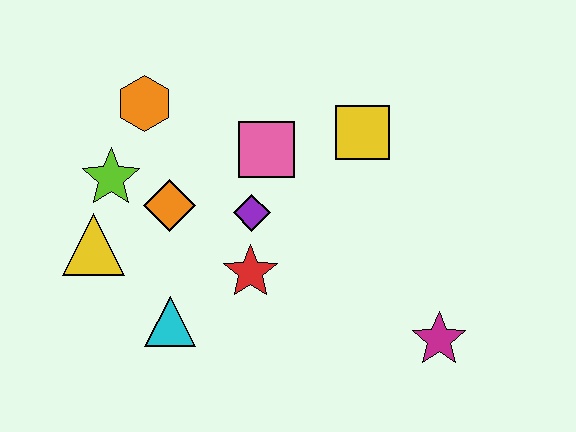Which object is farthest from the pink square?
The magenta star is farthest from the pink square.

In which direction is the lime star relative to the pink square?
The lime star is to the left of the pink square.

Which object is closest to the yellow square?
The pink square is closest to the yellow square.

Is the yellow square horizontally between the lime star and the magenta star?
Yes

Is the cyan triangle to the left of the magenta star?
Yes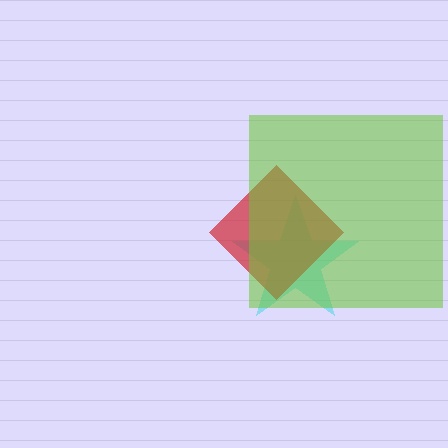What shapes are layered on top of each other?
The layered shapes are: a cyan star, a red diamond, a lime square.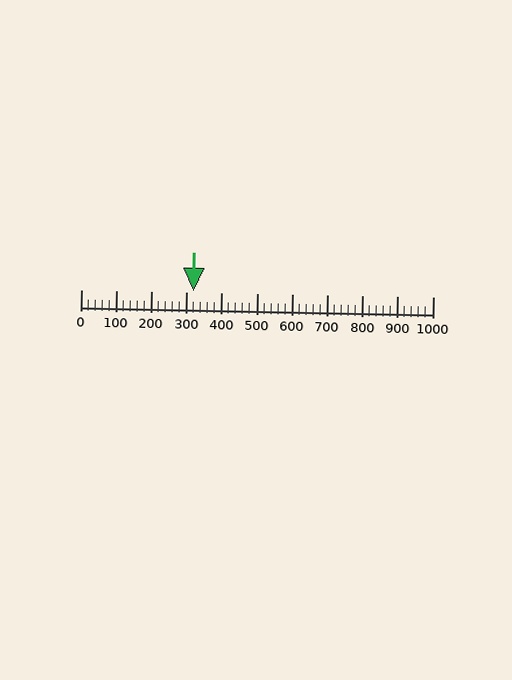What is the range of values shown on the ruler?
The ruler shows values from 0 to 1000.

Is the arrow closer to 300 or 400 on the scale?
The arrow is closer to 300.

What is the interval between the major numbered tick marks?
The major tick marks are spaced 100 units apart.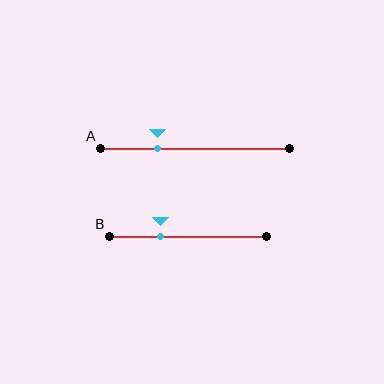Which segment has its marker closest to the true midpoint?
Segment B has its marker closest to the true midpoint.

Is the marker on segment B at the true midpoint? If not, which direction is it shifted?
No, the marker on segment B is shifted to the left by about 17% of the segment length.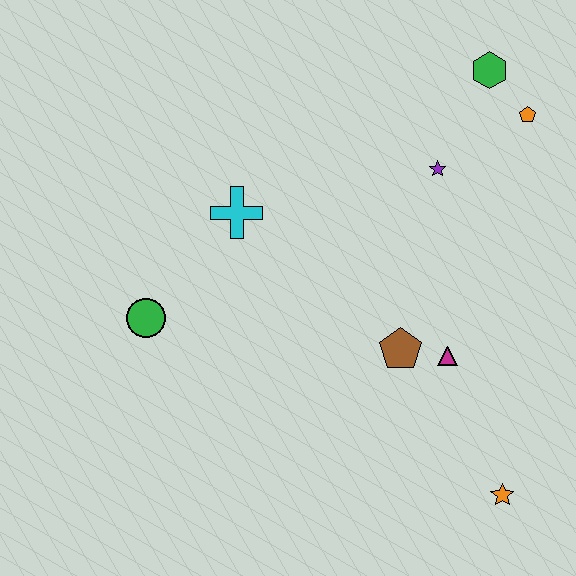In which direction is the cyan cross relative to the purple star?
The cyan cross is to the left of the purple star.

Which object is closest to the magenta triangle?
The brown pentagon is closest to the magenta triangle.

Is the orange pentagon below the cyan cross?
No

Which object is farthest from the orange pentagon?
The green circle is farthest from the orange pentagon.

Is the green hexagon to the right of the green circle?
Yes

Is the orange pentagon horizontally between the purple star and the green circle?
No